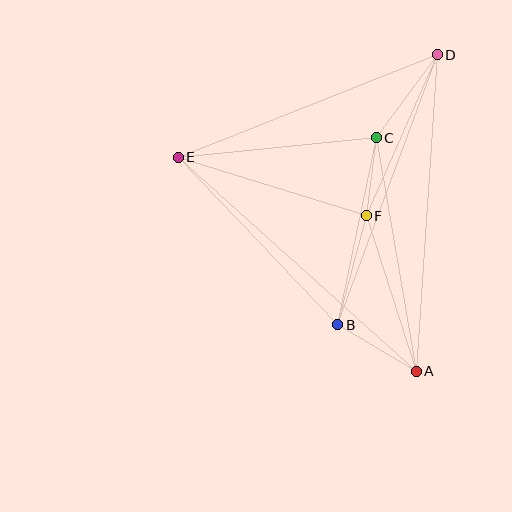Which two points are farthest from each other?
Points A and E are farthest from each other.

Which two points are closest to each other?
Points C and F are closest to each other.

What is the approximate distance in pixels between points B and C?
The distance between B and C is approximately 191 pixels.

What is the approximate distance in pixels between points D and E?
The distance between D and E is approximately 278 pixels.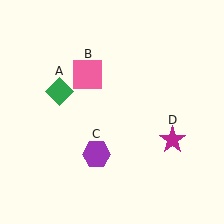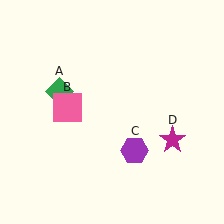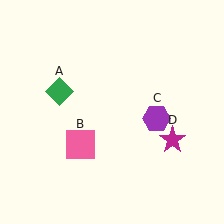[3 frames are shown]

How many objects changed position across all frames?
2 objects changed position: pink square (object B), purple hexagon (object C).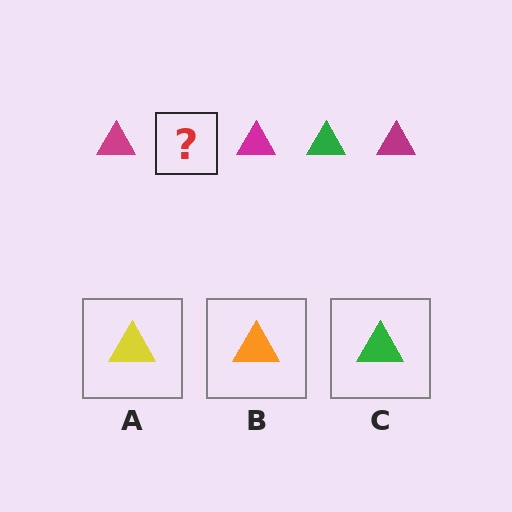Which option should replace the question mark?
Option C.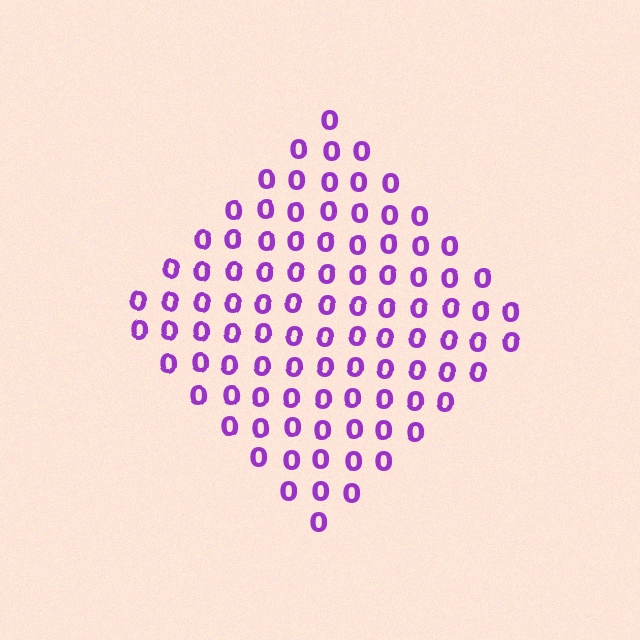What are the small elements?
The small elements are digit 0's.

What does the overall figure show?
The overall figure shows a diamond.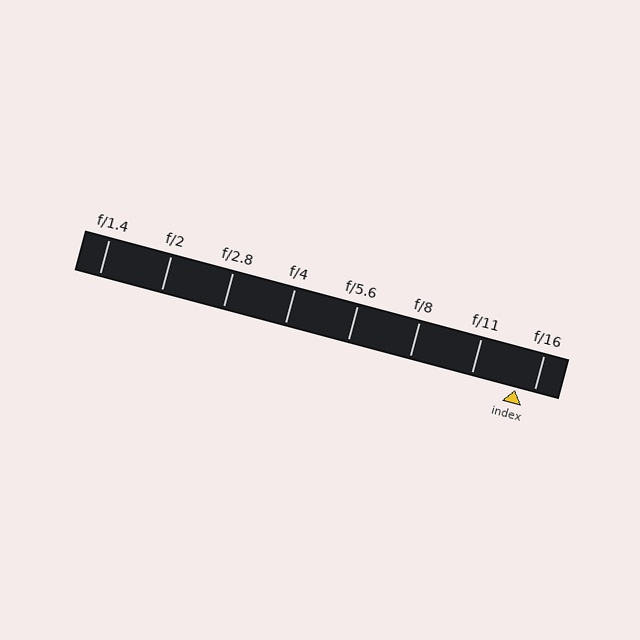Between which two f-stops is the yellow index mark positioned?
The index mark is between f/11 and f/16.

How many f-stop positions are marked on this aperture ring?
There are 8 f-stop positions marked.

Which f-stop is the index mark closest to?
The index mark is closest to f/16.